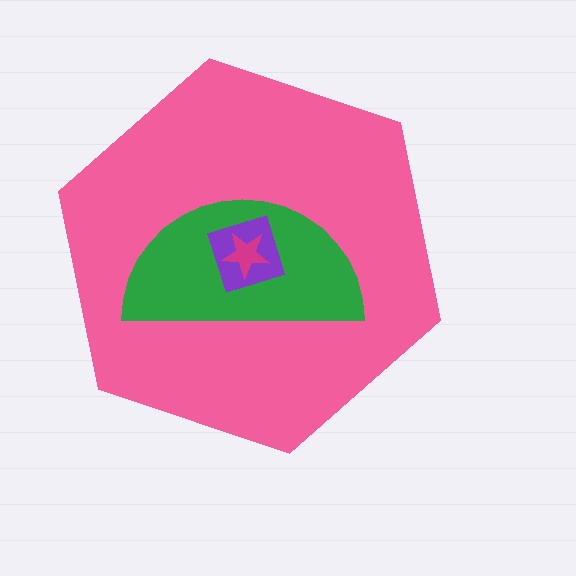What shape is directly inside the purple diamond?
The magenta star.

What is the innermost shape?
The magenta star.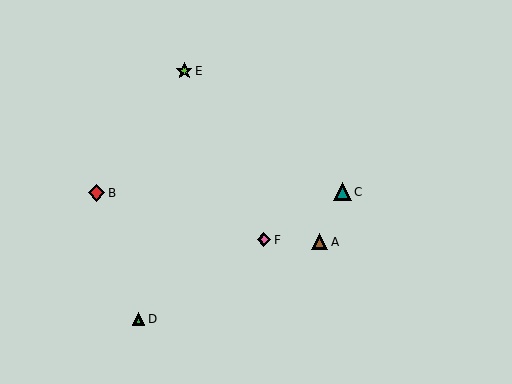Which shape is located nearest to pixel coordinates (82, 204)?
The red diamond (labeled B) at (97, 193) is nearest to that location.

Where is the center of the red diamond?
The center of the red diamond is at (97, 193).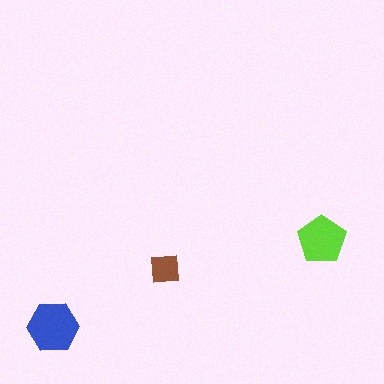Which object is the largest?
The blue hexagon.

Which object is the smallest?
The brown square.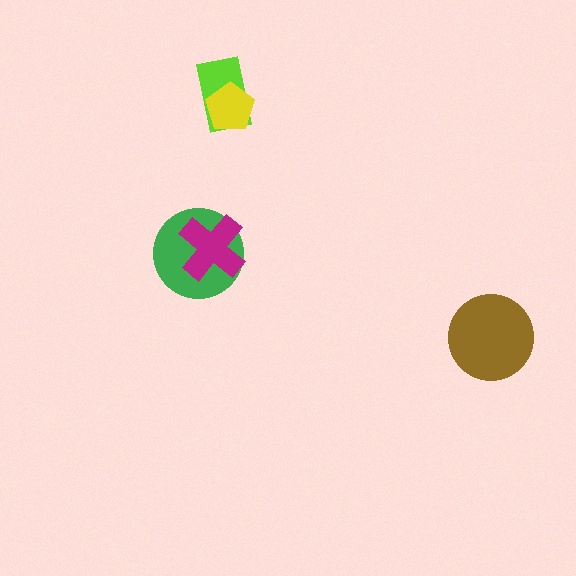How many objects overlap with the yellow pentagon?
1 object overlaps with the yellow pentagon.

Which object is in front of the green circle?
The magenta cross is in front of the green circle.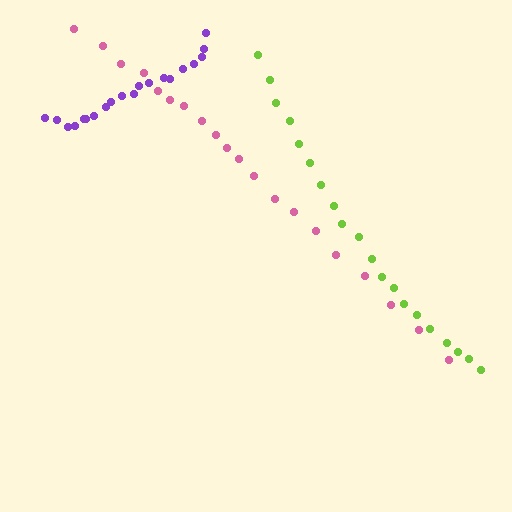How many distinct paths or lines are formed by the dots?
There are 3 distinct paths.